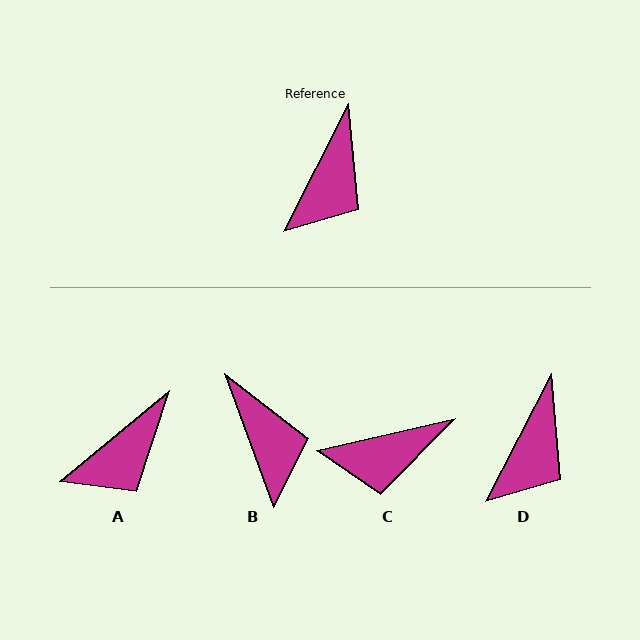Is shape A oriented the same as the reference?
No, it is off by about 23 degrees.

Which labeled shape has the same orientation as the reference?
D.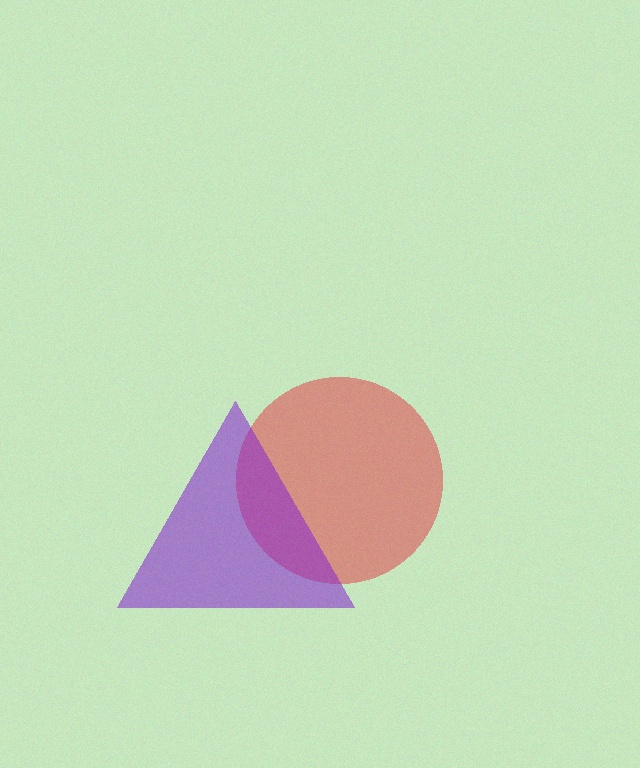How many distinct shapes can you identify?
There are 2 distinct shapes: a red circle, a purple triangle.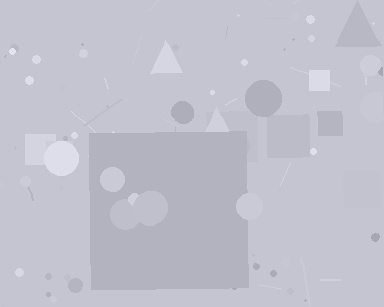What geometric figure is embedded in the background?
A square is embedded in the background.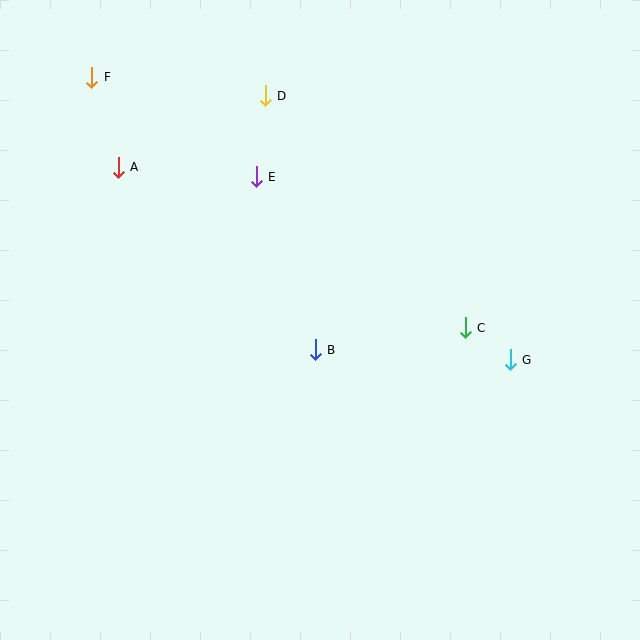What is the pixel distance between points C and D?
The distance between C and D is 306 pixels.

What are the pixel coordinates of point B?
Point B is at (315, 350).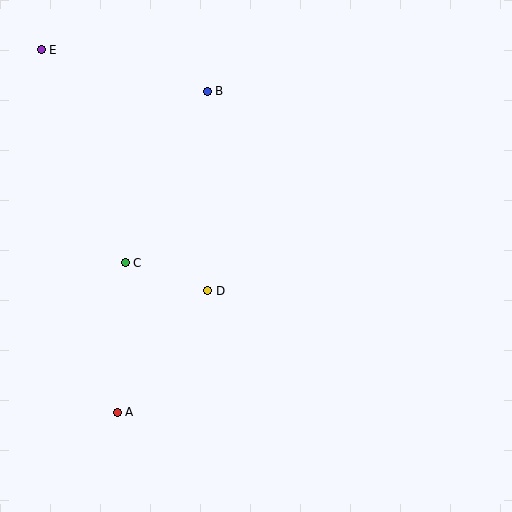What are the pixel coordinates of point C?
Point C is at (125, 263).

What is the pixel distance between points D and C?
The distance between D and C is 87 pixels.